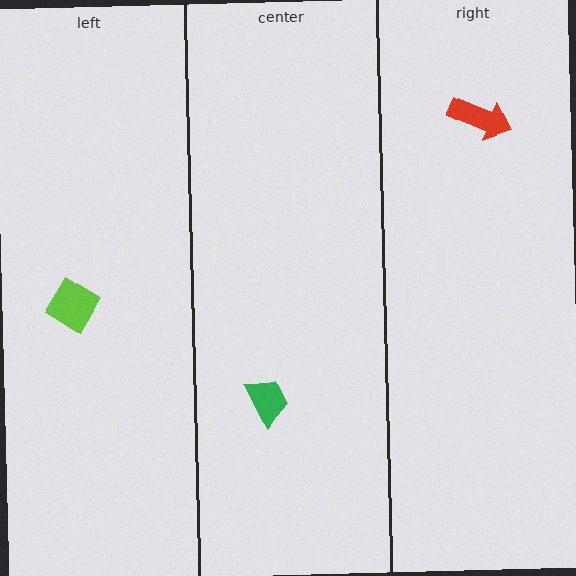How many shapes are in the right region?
1.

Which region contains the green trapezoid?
The center region.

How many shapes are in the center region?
1.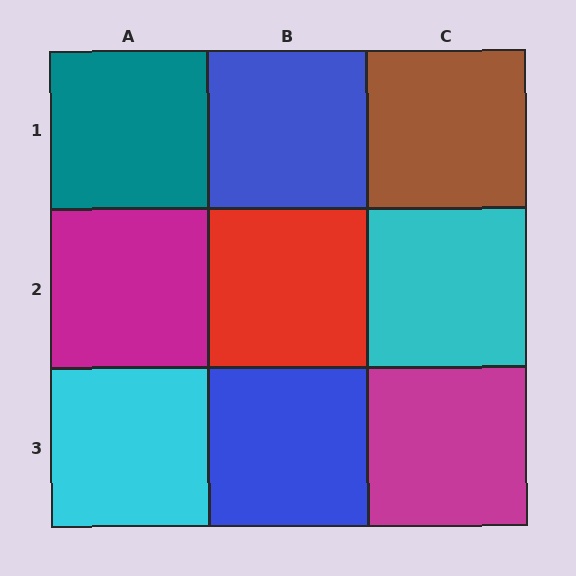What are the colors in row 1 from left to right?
Teal, blue, brown.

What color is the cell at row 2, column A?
Magenta.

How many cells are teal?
1 cell is teal.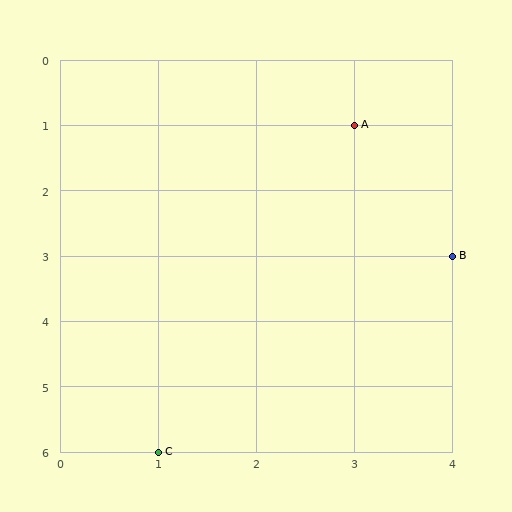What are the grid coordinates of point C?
Point C is at grid coordinates (1, 6).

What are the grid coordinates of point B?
Point B is at grid coordinates (4, 3).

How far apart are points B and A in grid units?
Points B and A are 1 column and 2 rows apart (about 2.2 grid units diagonally).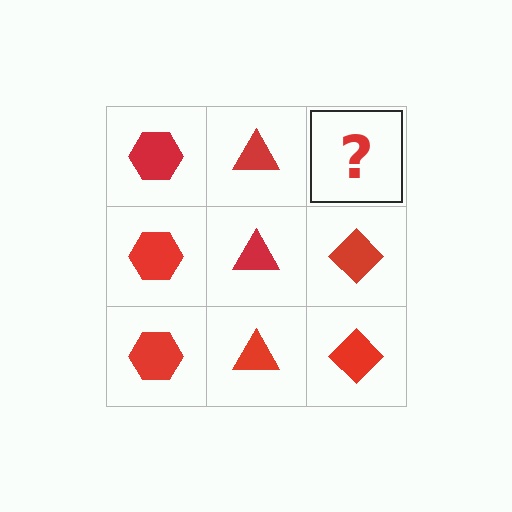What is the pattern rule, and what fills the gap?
The rule is that each column has a consistent shape. The gap should be filled with a red diamond.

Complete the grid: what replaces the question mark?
The question mark should be replaced with a red diamond.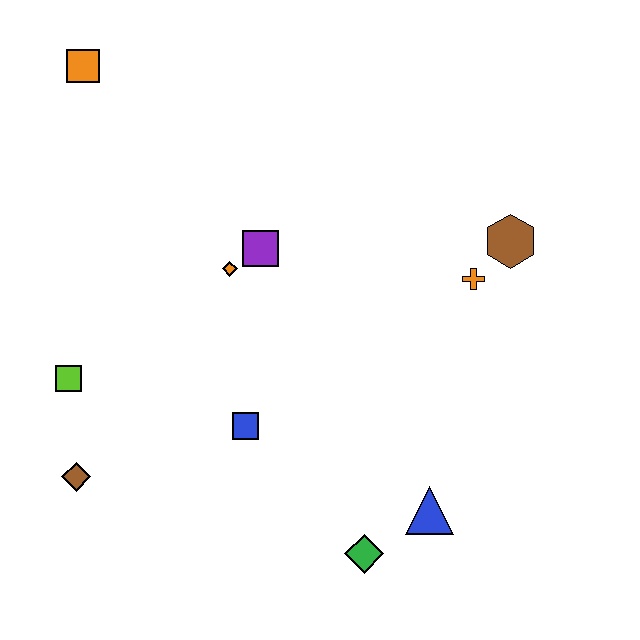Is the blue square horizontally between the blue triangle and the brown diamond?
Yes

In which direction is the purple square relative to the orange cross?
The purple square is to the left of the orange cross.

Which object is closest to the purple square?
The orange diamond is closest to the purple square.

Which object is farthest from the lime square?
The brown hexagon is farthest from the lime square.